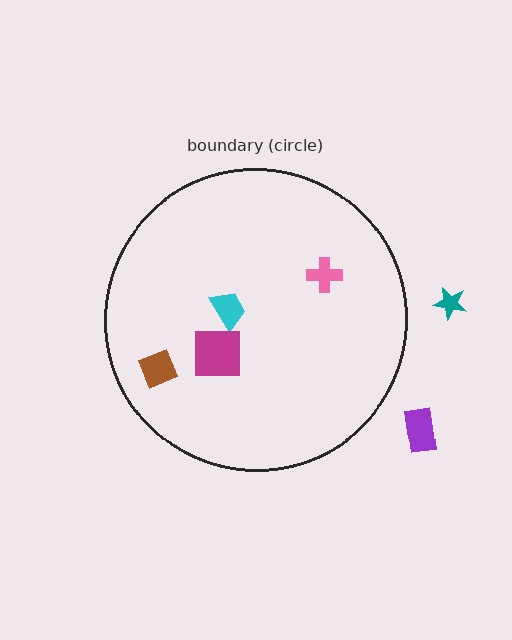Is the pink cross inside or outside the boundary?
Inside.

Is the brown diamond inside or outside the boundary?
Inside.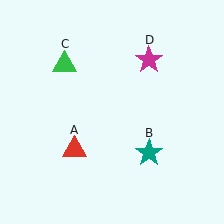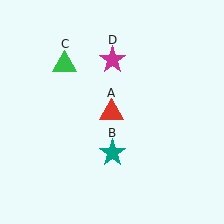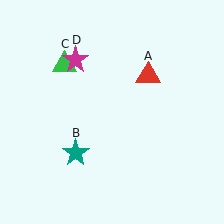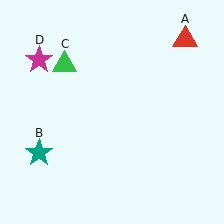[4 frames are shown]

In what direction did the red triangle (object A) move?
The red triangle (object A) moved up and to the right.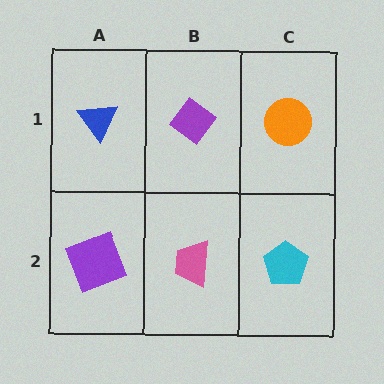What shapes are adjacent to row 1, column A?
A purple square (row 2, column A), a purple diamond (row 1, column B).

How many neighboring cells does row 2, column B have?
3.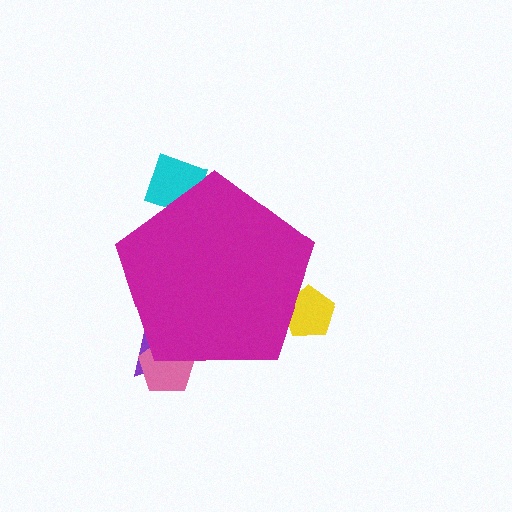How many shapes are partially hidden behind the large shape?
4 shapes are partially hidden.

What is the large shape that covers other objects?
A magenta pentagon.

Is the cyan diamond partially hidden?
Yes, the cyan diamond is partially hidden behind the magenta pentagon.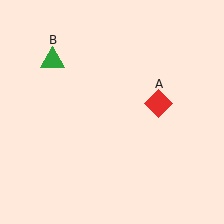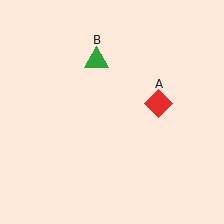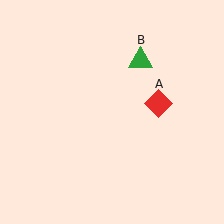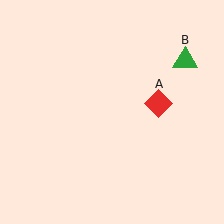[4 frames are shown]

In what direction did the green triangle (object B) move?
The green triangle (object B) moved right.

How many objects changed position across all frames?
1 object changed position: green triangle (object B).